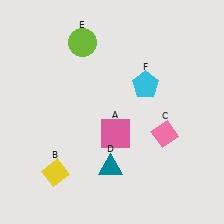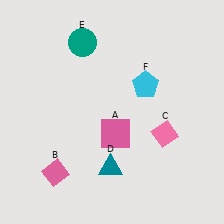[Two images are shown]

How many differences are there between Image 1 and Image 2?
There are 2 differences between the two images.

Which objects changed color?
B changed from yellow to pink. E changed from lime to teal.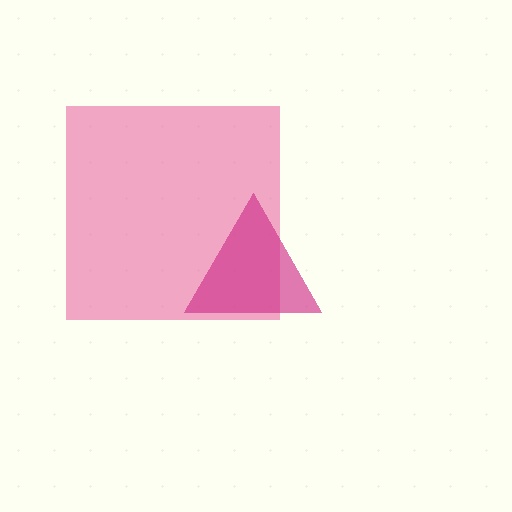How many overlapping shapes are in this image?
There are 2 overlapping shapes in the image.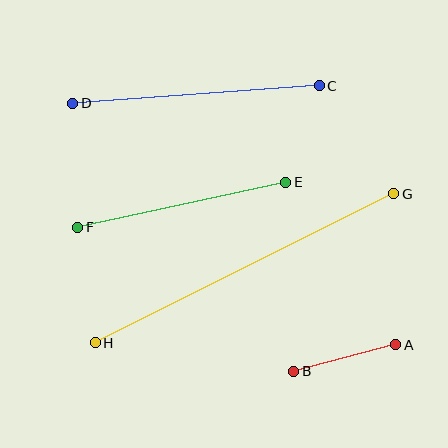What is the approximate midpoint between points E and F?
The midpoint is at approximately (182, 205) pixels.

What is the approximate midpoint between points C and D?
The midpoint is at approximately (196, 94) pixels.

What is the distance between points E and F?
The distance is approximately 213 pixels.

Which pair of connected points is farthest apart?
Points G and H are farthest apart.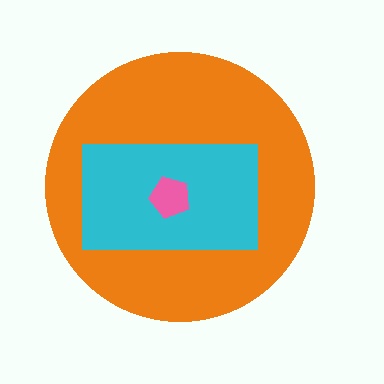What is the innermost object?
The pink pentagon.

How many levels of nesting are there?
3.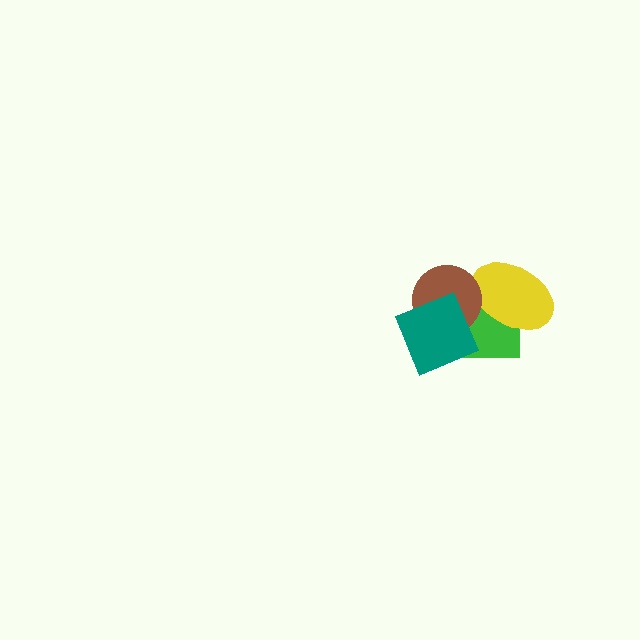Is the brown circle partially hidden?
Yes, it is partially covered by another shape.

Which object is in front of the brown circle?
The teal square is in front of the brown circle.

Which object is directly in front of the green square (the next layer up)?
The yellow ellipse is directly in front of the green square.